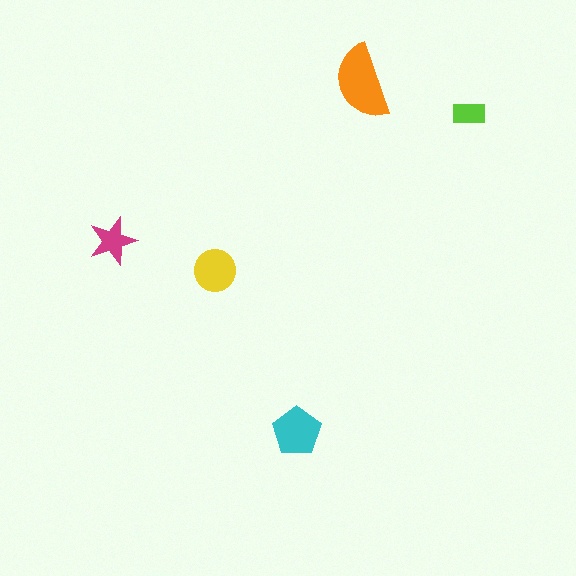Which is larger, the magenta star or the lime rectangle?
The magenta star.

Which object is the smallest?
The lime rectangle.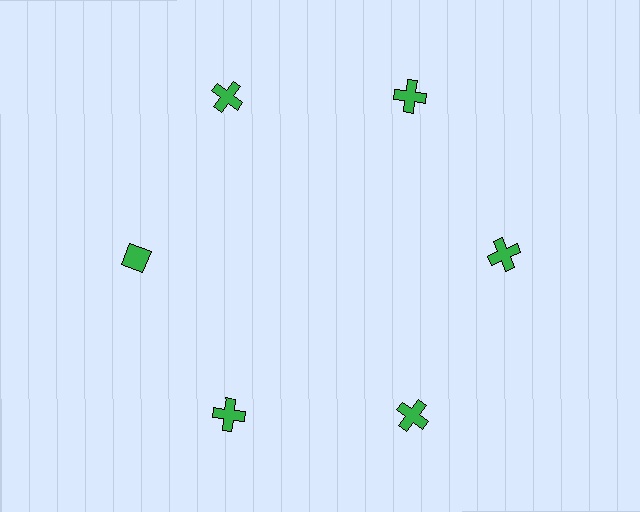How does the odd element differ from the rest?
It has a different shape: diamond instead of cross.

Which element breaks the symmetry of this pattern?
The green diamond at roughly the 9 o'clock position breaks the symmetry. All other shapes are green crosses.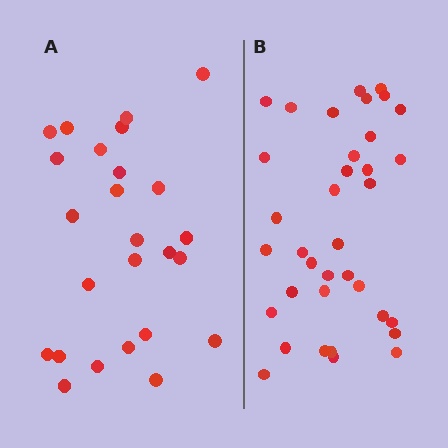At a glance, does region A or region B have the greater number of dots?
Region B (the right region) has more dots.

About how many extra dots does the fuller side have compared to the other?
Region B has roughly 12 or so more dots than region A.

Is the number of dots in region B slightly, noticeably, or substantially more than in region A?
Region B has noticeably more, but not dramatically so. The ratio is roughly 1.4 to 1.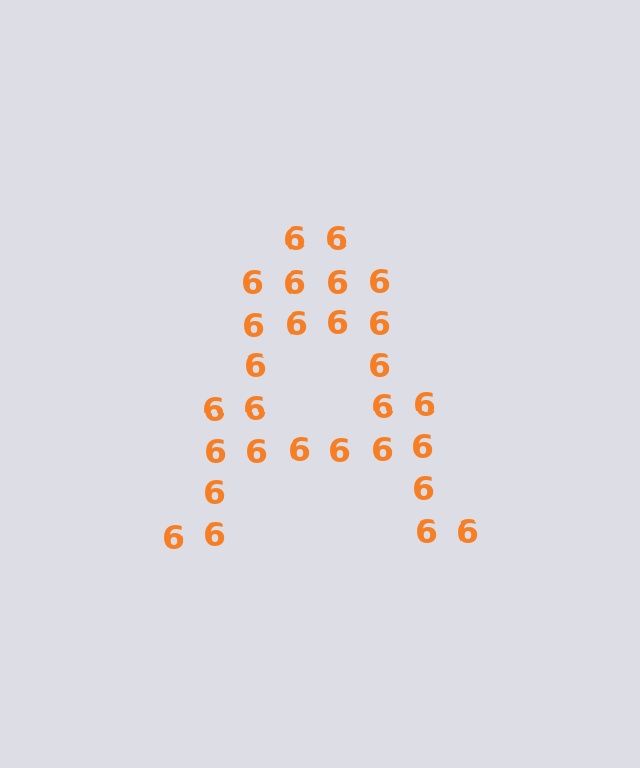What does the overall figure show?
The overall figure shows the letter A.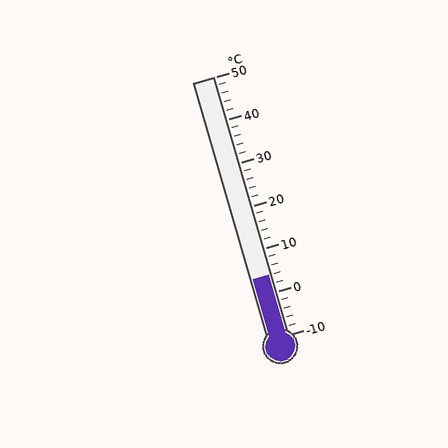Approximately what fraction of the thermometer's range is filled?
The thermometer is filled to approximately 25% of its range.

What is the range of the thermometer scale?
The thermometer scale ranges from -10°C to 50°C.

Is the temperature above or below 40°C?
The temperature is below 40°C.